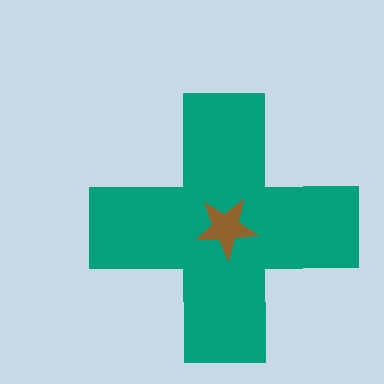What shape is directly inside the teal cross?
The brown star.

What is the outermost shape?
The teal cross.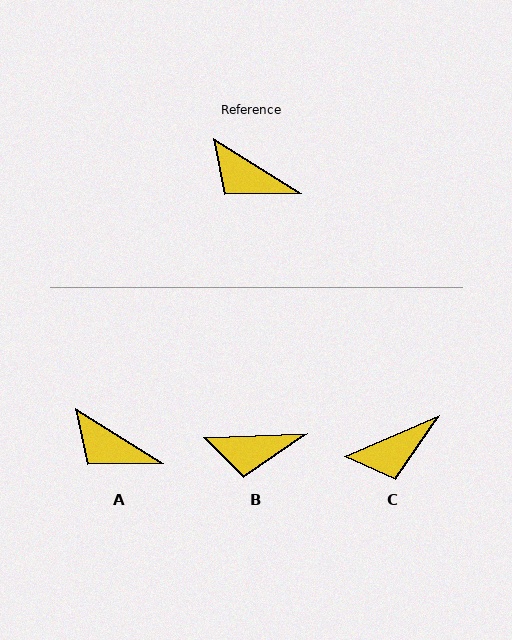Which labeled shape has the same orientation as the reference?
A.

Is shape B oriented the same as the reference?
No, it is off by about 34 degrees.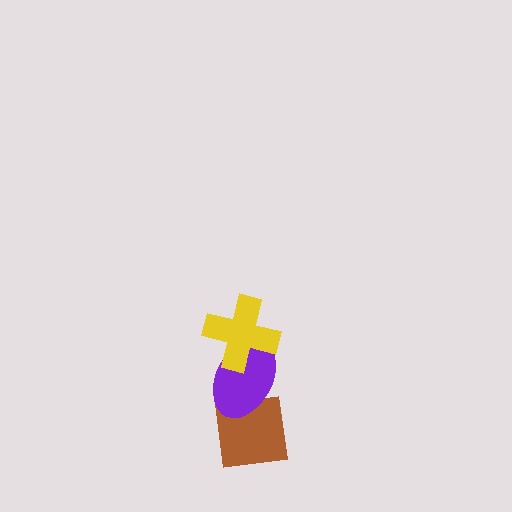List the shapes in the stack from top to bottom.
From top to bottom: the yellow cross, the purple ellipse, the brown square.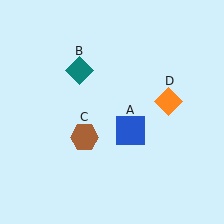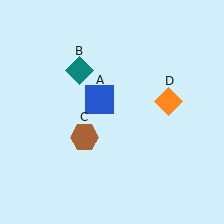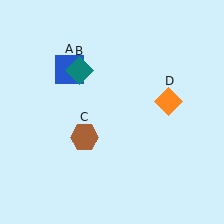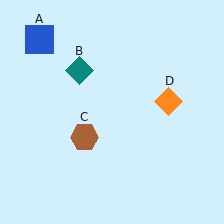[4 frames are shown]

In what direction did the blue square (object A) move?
The blue square (object A) moved up and to the left.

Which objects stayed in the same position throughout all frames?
Teal diamond (object B) and brown hexagon (object C) and orange diamond (object D) remained stationary.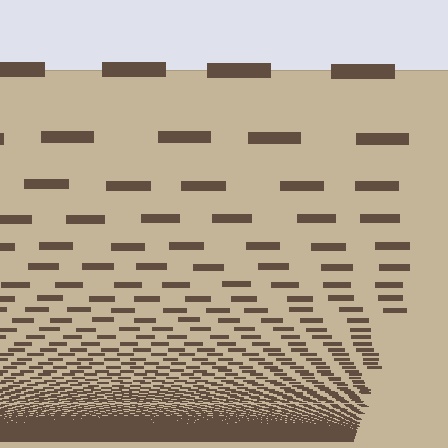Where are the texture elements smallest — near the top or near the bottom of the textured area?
Near the bottom.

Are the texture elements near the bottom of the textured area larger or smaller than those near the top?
Smaller. The gradient is inverted — elements near the bottom are smaller and denser.